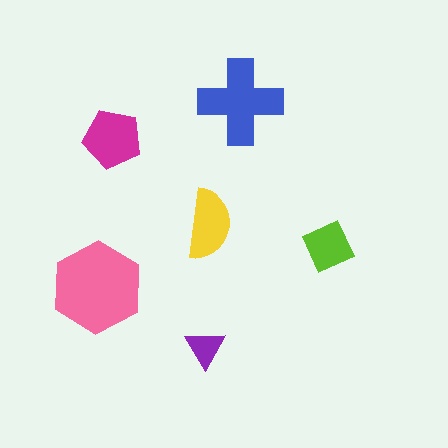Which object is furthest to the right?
The lime diamond is rightmost.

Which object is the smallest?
The purple triangle.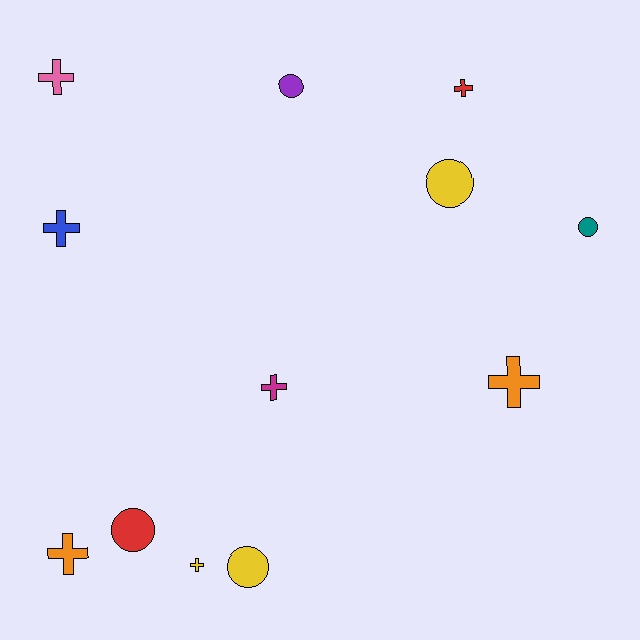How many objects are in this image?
There are 12 objects.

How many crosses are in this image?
There are 7 crosses.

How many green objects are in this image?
There are no green objects.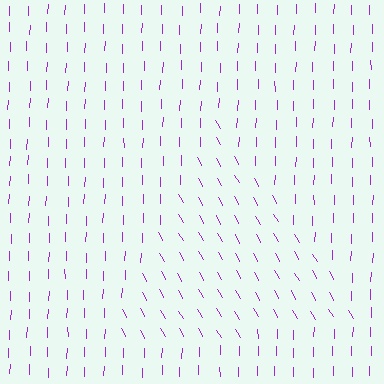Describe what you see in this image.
The image is filled with small purple line segments. A triangle region in the image has lines oriented differently from the surrounding lines, creating a visible texture boundary.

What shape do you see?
I see a triangle.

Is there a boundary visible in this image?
Yes, there is a texture boundary formed by a change in line orientation.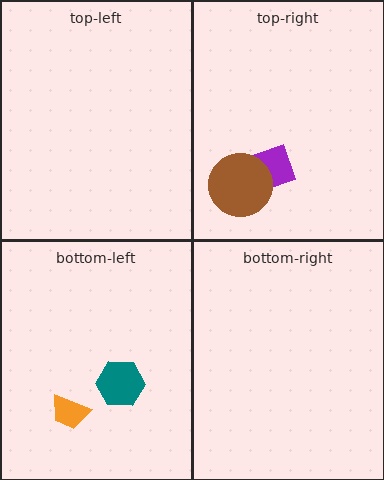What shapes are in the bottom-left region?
The orange trapezoid, the teal hexagon.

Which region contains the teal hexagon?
The bottom-left region.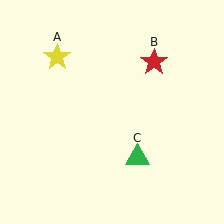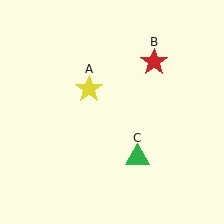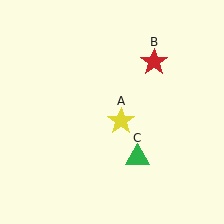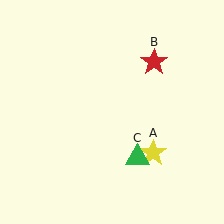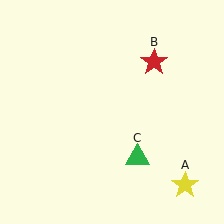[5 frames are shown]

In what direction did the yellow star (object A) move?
The yellow star (object A) moved down and to the right.